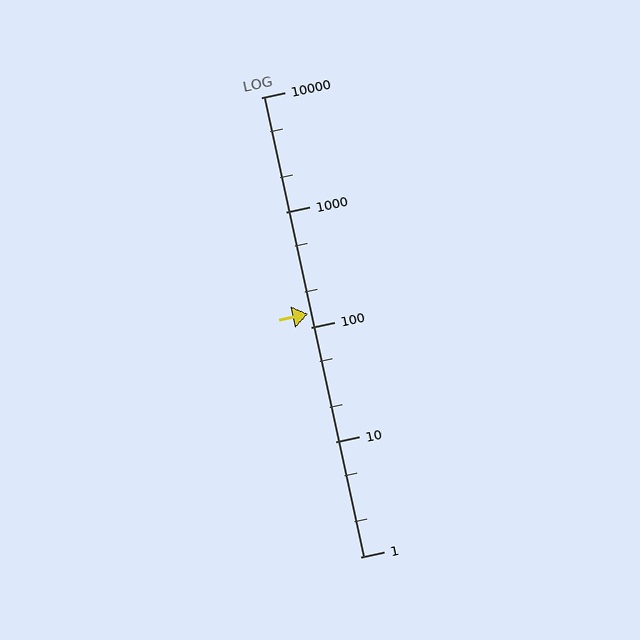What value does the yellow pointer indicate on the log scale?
The pointer indicates approximately 130.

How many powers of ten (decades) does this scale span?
The scale spans 4 decades, from 1 to 10000.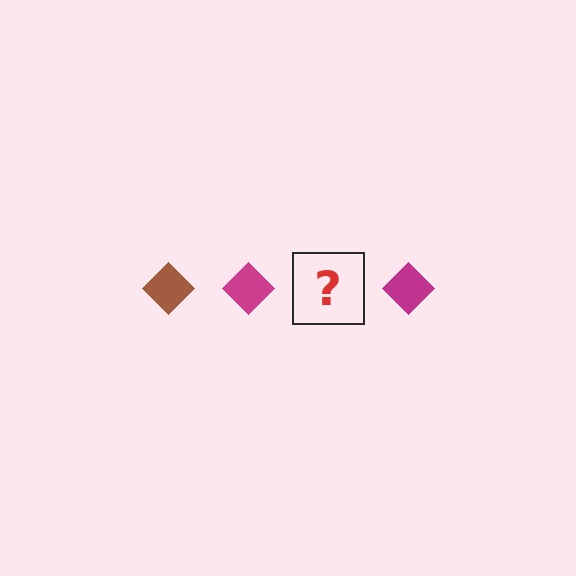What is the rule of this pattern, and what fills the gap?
The rule is that the pattern cycles through brown, magenta diamonds. The gap should be filled with a brown diamond.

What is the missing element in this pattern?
The missing element is a brown diamond.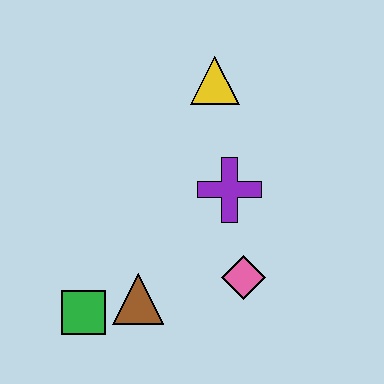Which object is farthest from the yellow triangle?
The green square is farthest from the yellow triangle.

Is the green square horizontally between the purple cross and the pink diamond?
No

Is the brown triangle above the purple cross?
No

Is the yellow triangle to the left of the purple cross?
Yes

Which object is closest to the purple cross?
The pink diamond is closest to the purple cross.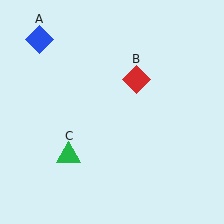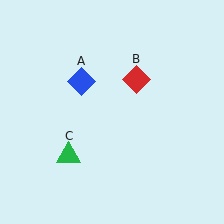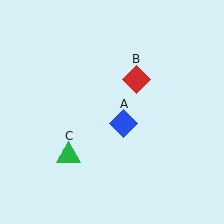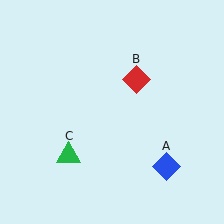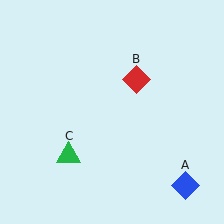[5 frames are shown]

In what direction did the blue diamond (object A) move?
The blue diamond (object A) moved down and to the right.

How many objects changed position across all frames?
1 object changed position: blue diamond (object A).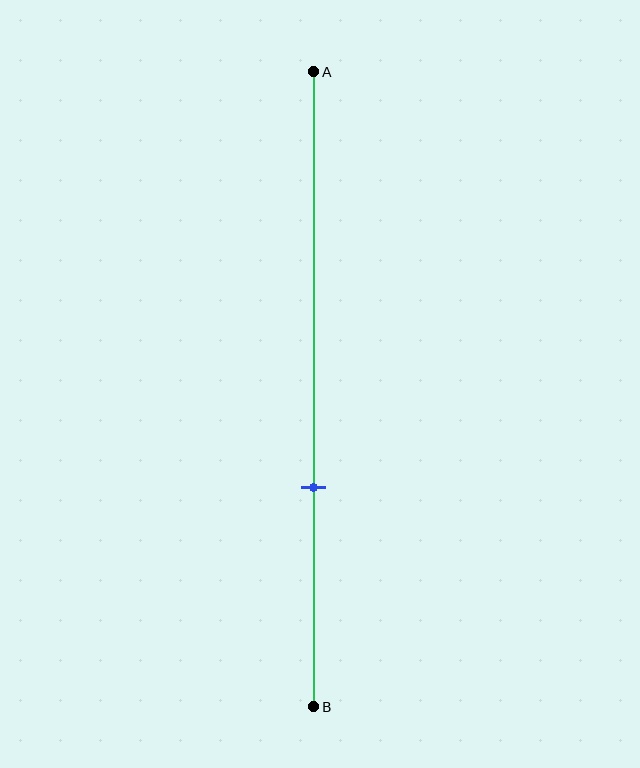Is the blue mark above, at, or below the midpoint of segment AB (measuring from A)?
The blue mark is below the midpoint of segment AB.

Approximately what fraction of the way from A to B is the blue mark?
The blue mark is approximately 65% of the way from A to B.